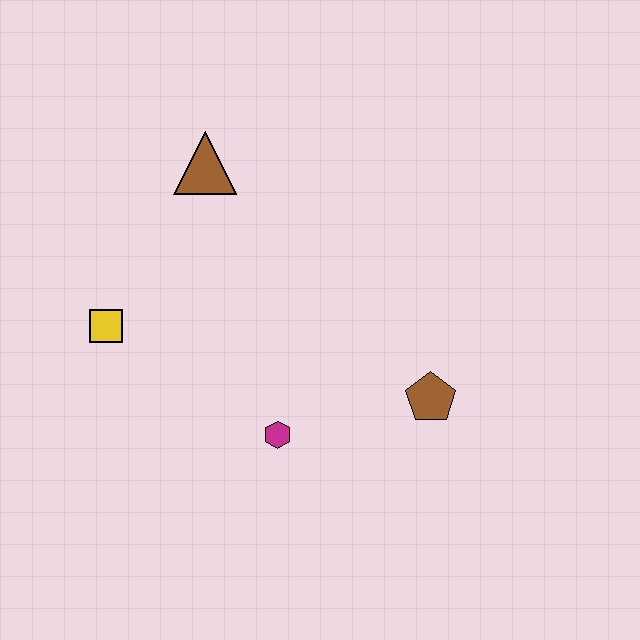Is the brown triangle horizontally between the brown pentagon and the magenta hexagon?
No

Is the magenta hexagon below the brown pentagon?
Yes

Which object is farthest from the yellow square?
The brown pentagon is farthest from the yellow square.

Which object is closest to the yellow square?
The brown triangle is closest to the yellow square.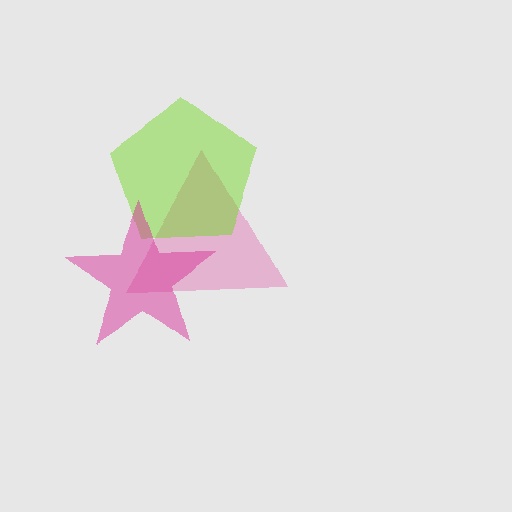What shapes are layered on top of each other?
The layered shapes are: a pink triangle, a lime pentagon, a magenta star.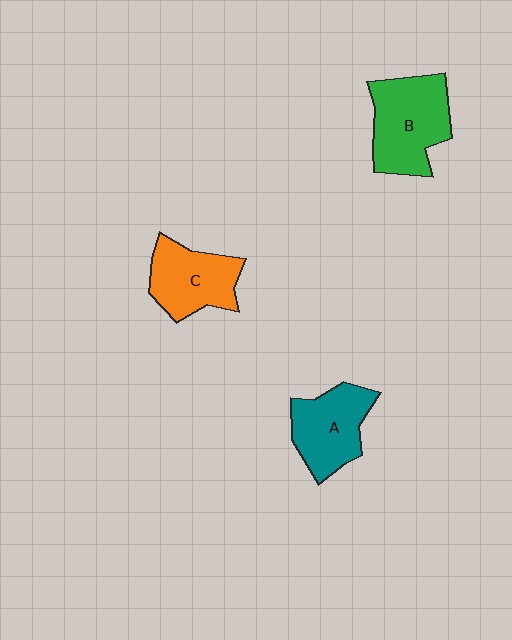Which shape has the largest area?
Shape B (green).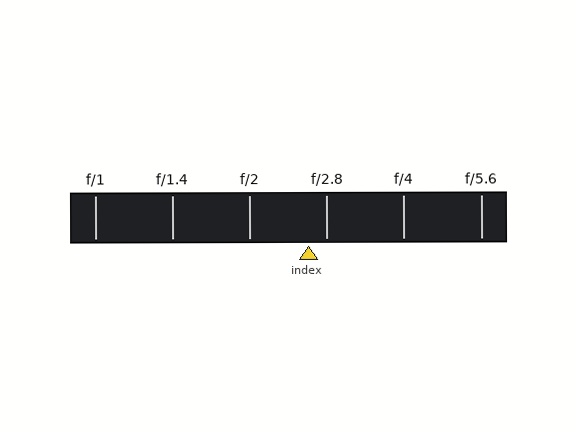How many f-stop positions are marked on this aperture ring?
There are 6 f-stop positions marked.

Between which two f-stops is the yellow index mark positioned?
The index mark is between f/2 and f/2.8.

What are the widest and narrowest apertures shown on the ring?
The widest aperture shown is f/1 and the narrowest is f/5.6.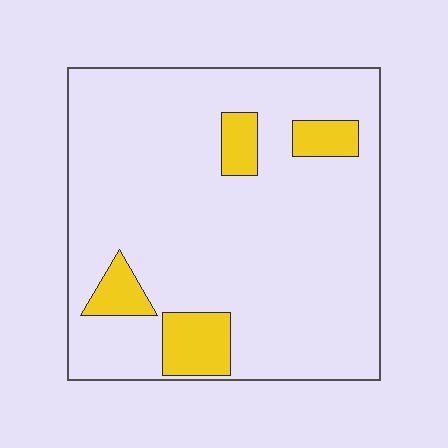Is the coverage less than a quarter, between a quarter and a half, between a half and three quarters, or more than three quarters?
Less than a quarter.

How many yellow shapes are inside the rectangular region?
4.